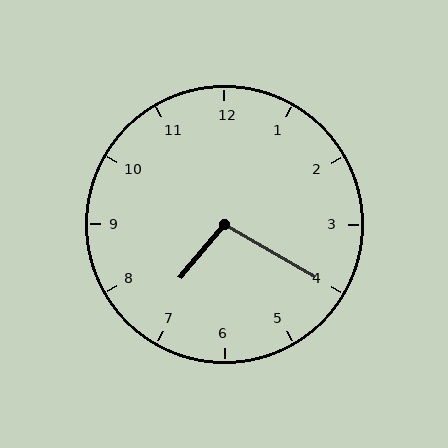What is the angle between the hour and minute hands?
Approximately 100 degrees.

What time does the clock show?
7:20.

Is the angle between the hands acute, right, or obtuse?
It is obtuse.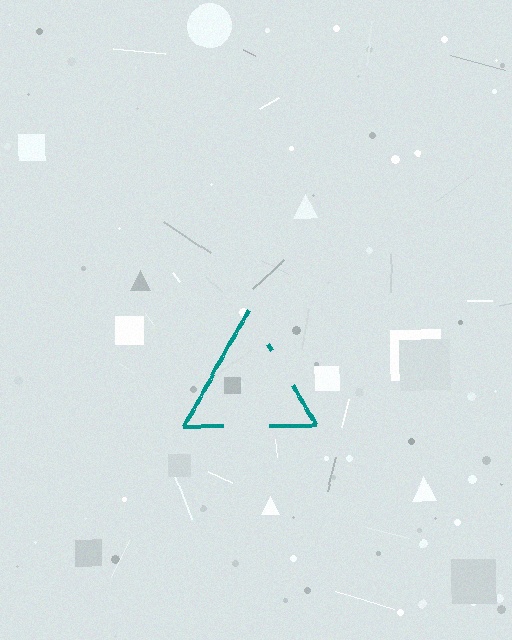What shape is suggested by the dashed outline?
The dashed outline suggests a triangle.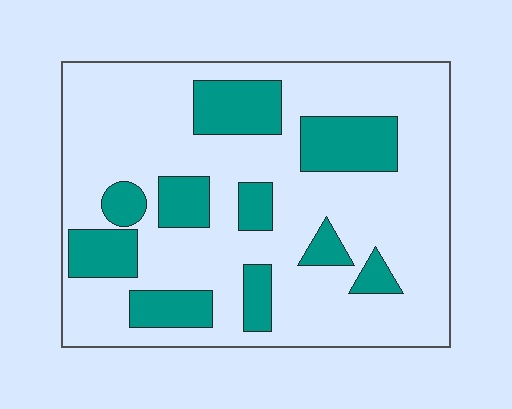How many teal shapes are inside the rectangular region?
10.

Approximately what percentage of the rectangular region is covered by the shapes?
Approximately 25%.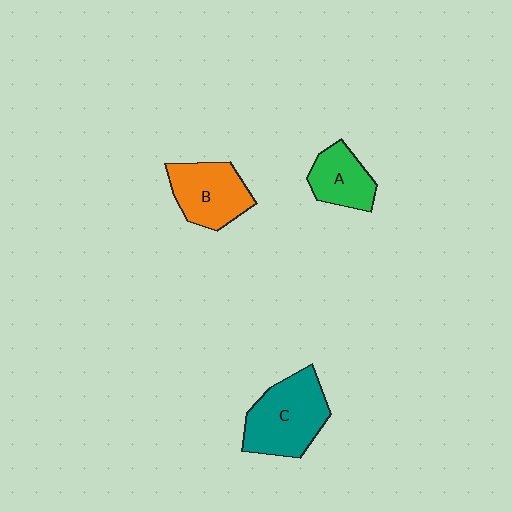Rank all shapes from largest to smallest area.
From largest to smallest: C (teal), B (orange), A (green).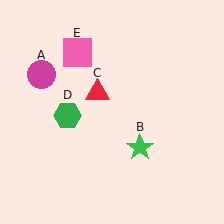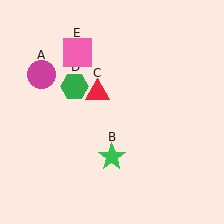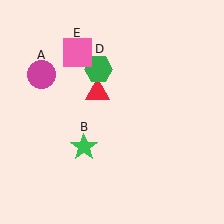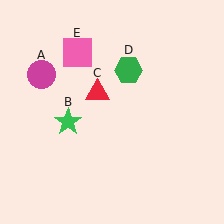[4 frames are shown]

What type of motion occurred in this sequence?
The green star (object B), green hexagon (object D) rotated clockwise around the center of the scene.